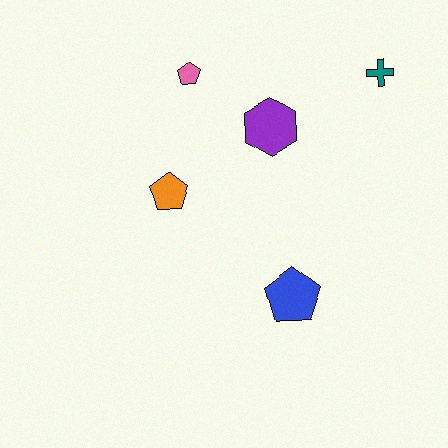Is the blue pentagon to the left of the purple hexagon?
No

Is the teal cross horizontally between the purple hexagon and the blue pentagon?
No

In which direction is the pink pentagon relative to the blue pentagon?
The pink pentagon is above the blue pentagon.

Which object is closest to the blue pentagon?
The orange pentagon is closest to the blue pentagon.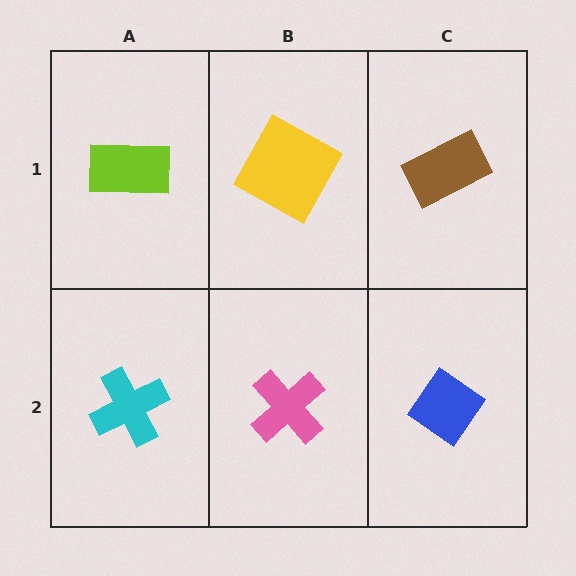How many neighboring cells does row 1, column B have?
3.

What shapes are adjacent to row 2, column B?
A yellow square (row 1, column B), a cyan cross (row 2, column A), a blue diamond (row 2, column C).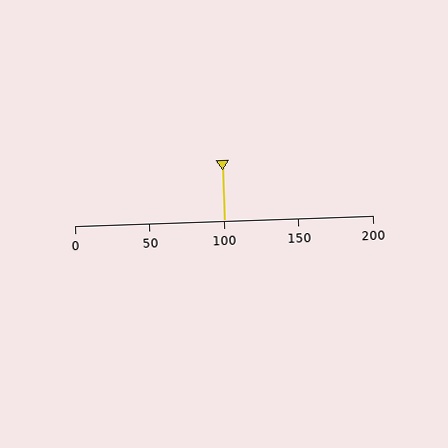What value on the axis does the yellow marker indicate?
The marker indicates approximately 100.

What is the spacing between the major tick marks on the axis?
The major ticks are spaced 50 apart.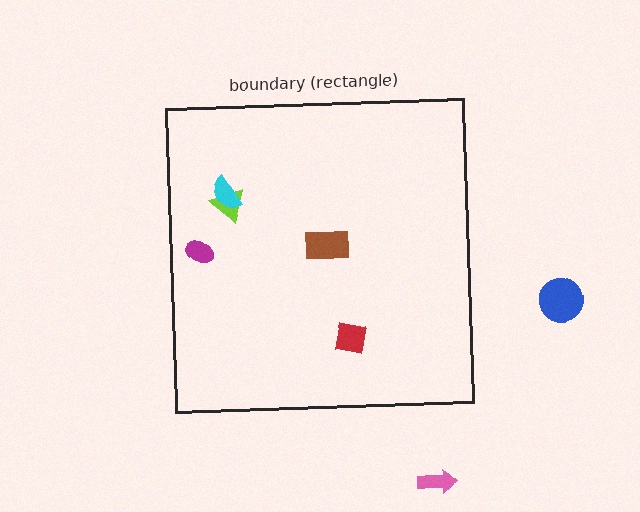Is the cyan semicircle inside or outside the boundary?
Inside.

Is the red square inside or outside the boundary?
Inside.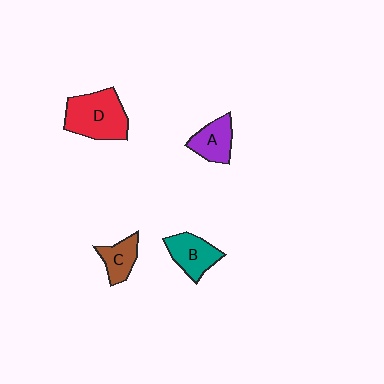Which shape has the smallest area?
Shape C (brown).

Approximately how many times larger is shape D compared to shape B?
Approximately 1.5 times.